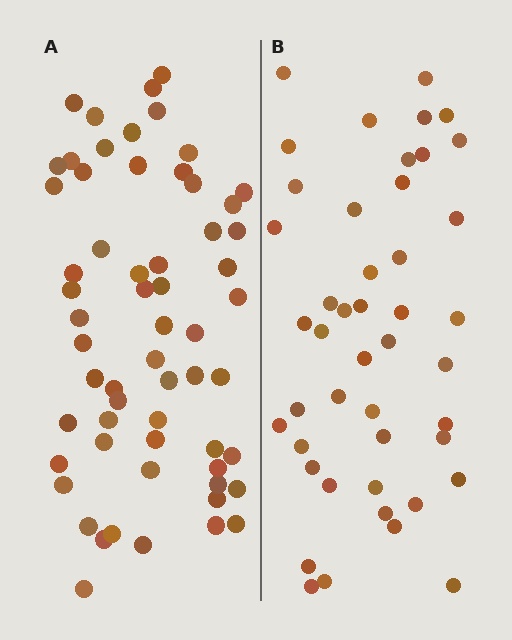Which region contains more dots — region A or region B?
Region A (the left region) has more dots.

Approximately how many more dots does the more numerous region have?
Region A has approximately 15 more dots than region B.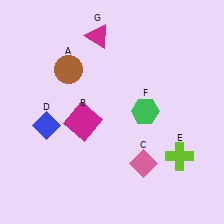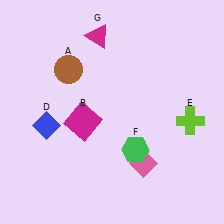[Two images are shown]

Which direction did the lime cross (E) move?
The lime cross (E) moved up.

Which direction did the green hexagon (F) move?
The green hexagon (F) moved down.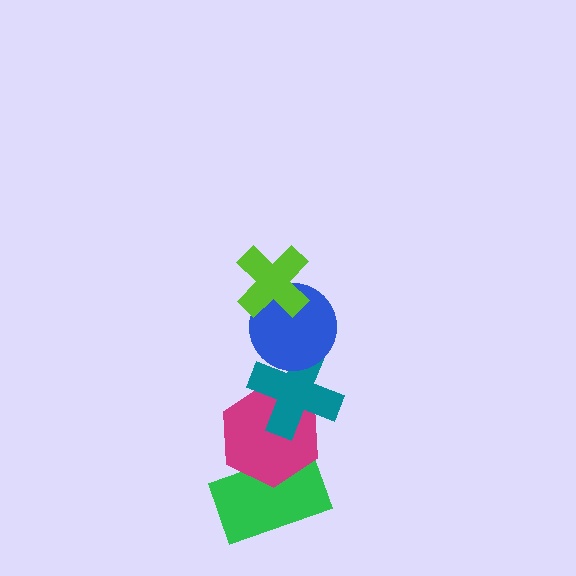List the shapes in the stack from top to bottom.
From top to bottom: the lime cross, the blue circle, the teal cross, the magenta hexagon, the green rectangle.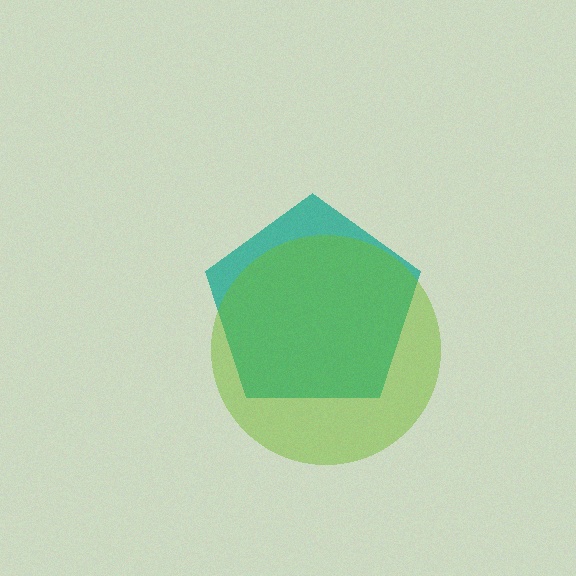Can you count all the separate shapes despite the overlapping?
Yes, there are 2 separate shapes.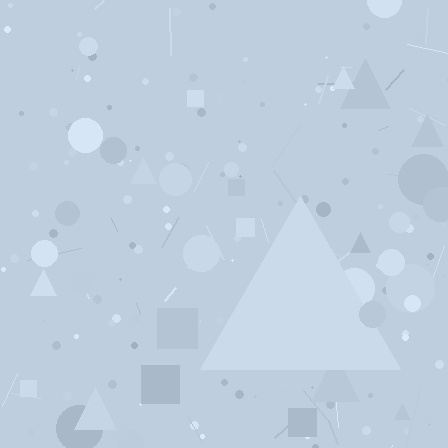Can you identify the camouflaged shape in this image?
The camouflaged shape is a triangle.